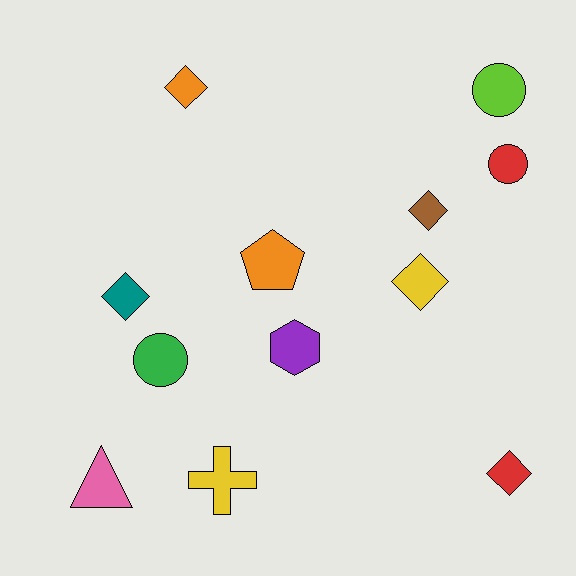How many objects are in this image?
There are 12 objects.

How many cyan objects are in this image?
There are no cyan objects.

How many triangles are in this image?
There is 1 triangle.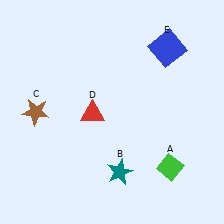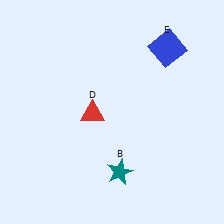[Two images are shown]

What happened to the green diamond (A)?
The green diamond (A) was removed in Image 2. It was in the bottom-right area of Image 1.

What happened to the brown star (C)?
The brown star (C) was removed in Image 2. It was in the bottom-left area of Image 1.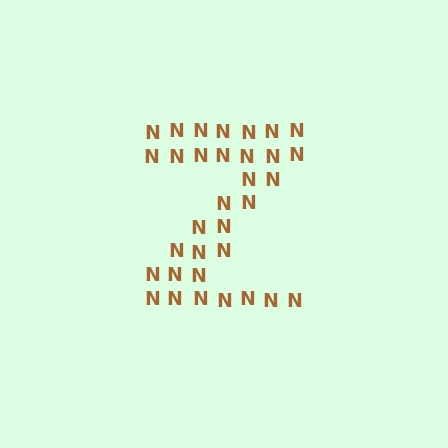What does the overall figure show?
The overall figure shows the letter Z.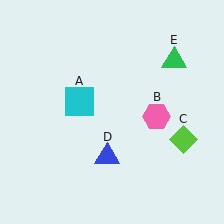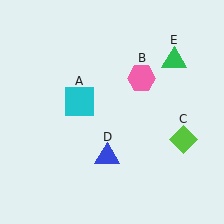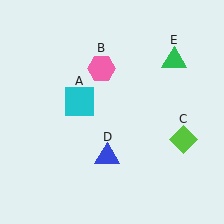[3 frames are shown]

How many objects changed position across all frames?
1 object changed position: pink hexagon (object B).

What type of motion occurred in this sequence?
The pink hexagon (object B) rotated counterclockwise around the center of the scene.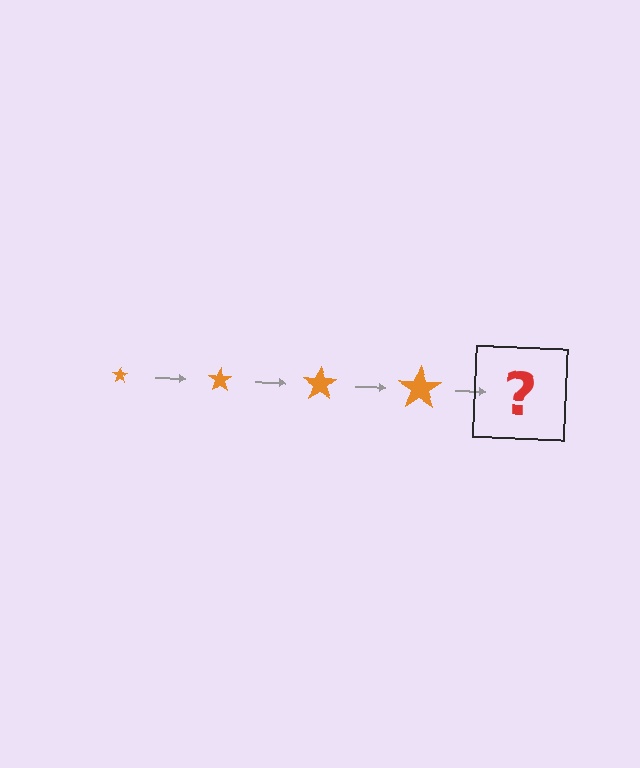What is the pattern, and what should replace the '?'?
The pattern is that the star gets progressively larger each step. The '?' should be an orange star, larger than the previous one.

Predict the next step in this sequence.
The next step is an orange star, larger than the previous one.